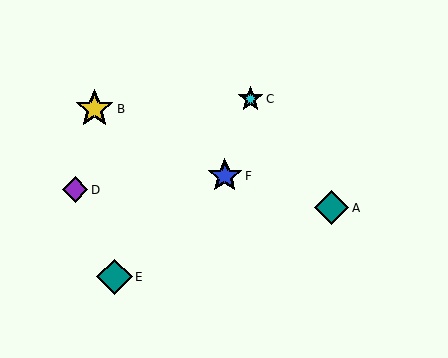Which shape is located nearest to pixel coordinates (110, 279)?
The teal diamond (labeled E) at (114, 277) is nearest to that location.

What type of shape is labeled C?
Shape C is a cyan star.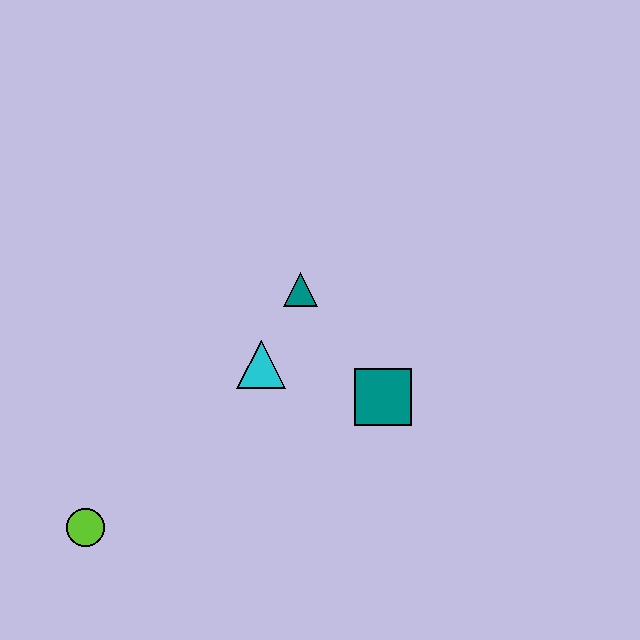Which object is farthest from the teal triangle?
The lime circle is farthest from the teal triangle.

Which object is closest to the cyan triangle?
The teal triangle is closest to the cyan triangle.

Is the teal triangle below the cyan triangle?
No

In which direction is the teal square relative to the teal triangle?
The teal square is below the teal triangle.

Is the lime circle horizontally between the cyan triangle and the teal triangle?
No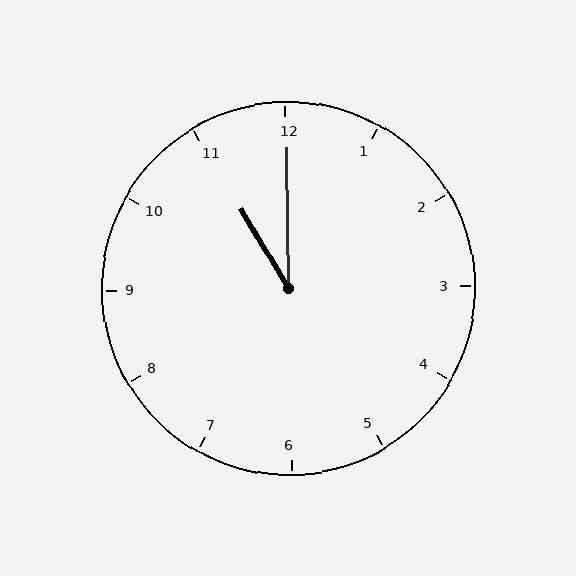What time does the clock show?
11:00.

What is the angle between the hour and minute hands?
Approximately 30 degrees.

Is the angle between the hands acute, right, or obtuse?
It is acute.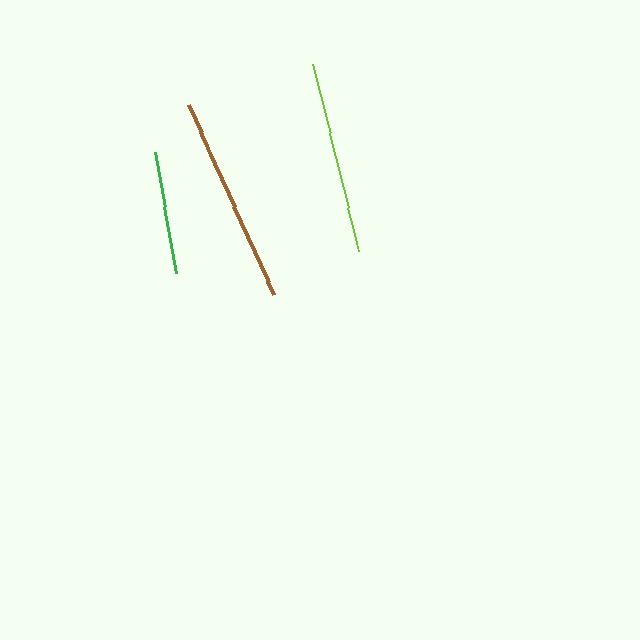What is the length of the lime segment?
The lime segment is approximately 192 pixels long.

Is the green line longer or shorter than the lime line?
The lime line is longer than the green line.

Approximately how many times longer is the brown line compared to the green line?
The brown line is approximately 1.7 times the length of the green line.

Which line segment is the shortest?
The green line is the shortest at approximately 122 pixels.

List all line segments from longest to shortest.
From longest to shortest: brown, lime, green.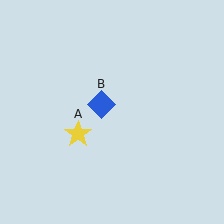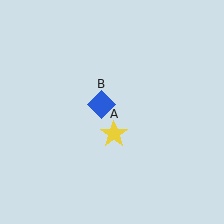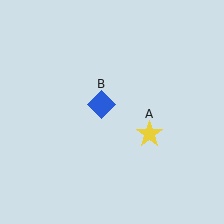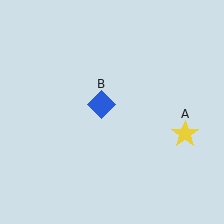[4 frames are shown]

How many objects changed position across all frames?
1 object changed position: yellow star (object A).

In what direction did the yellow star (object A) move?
The yellow star (object A) moved right.